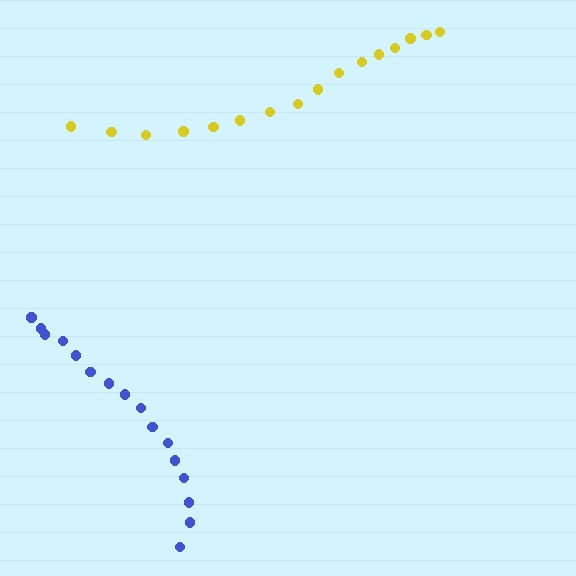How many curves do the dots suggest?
There are 2 distinct paths.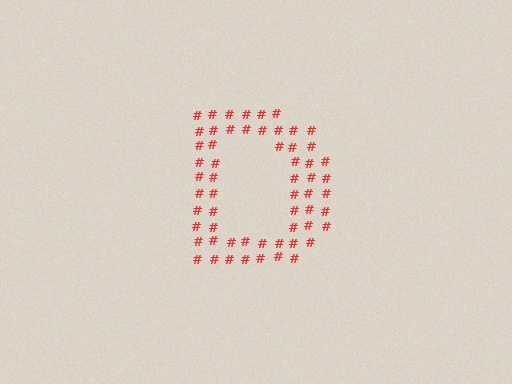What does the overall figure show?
The overall figure shows the letter D.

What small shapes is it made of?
It is made of small hash symbols.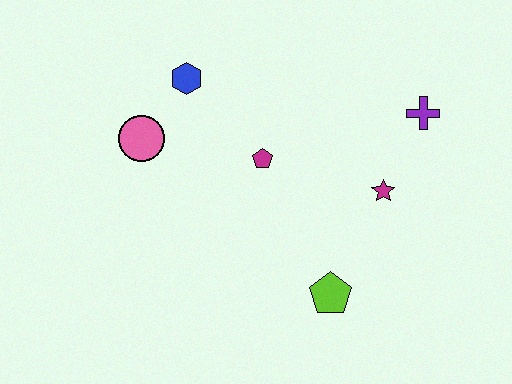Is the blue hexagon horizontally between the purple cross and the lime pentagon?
No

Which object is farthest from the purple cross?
The pink circle is farthest from the purple cross.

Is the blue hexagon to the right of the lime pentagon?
No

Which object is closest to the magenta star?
The purple cross is closest to the magenta star.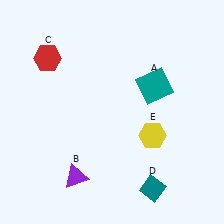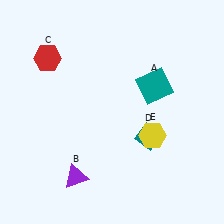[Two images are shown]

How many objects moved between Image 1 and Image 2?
1 object moved between the two images.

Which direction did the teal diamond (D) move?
The teal diamond (D) moved up.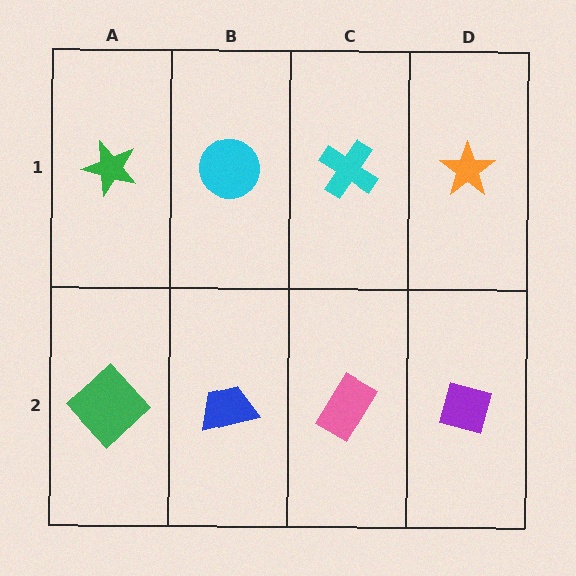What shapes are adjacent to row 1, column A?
A green diamond (row 2, column A), a cyan circle (row 1, column B).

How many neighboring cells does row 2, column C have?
3.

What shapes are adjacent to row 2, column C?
A cyan cross (row 1, column C), a blue trapezoid (row 2, column B), a purple square (row 2, column D).